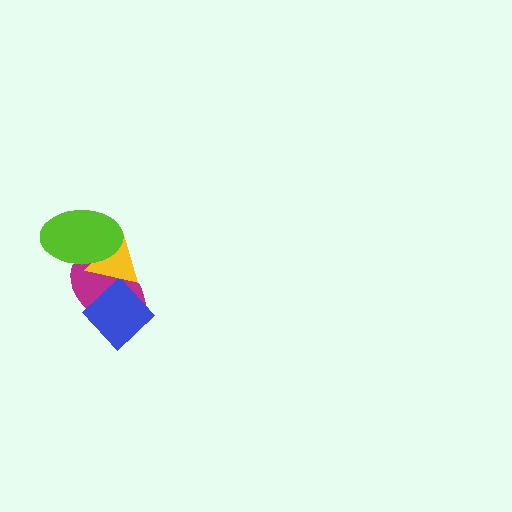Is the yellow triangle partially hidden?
Yes, it is partially covered by another shape.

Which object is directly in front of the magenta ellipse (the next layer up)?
The blue diamond is directly in front of the magenta ellipse.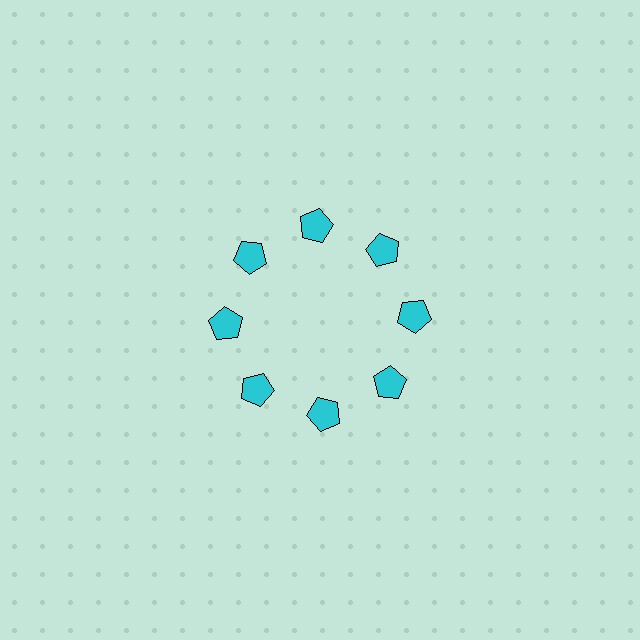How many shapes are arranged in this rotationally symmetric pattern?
There are 8 shapes, arranged in 8 groups of 1.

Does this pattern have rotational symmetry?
Yes, this pattern has 8-fold rotational symmetry. It looks the same after rotating 45 degrees around the center.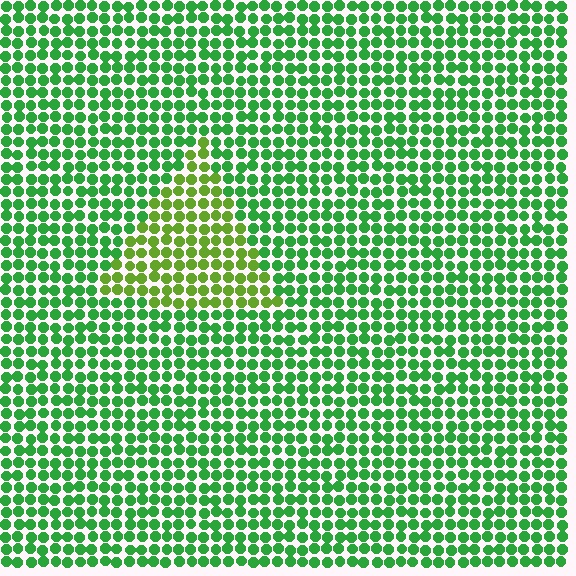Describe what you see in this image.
The image is filled with small green elements in a uniform arrangement. A triangle-shaped region is visible where the elements are tinted to a slightly different hue, forming a subtle color boundary.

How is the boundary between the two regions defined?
The boundary is defined purely by a slight shift in hue (about 36 degrees). Spacing, size, and orientation are identical on both sides.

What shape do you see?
I see a triangle.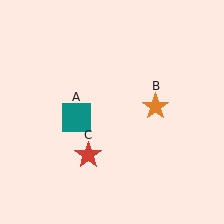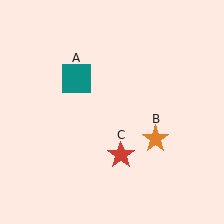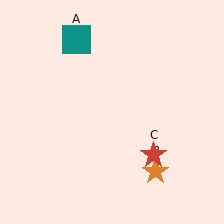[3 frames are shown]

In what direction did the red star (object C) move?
The red star (object C) moved right.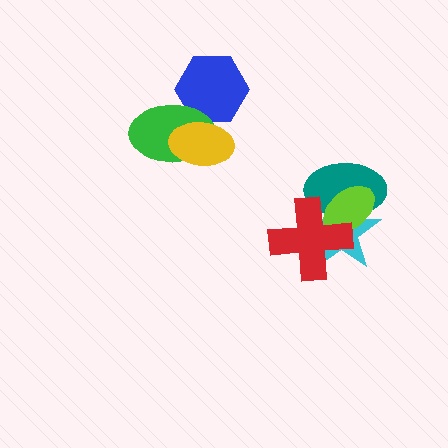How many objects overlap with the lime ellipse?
3 objects overlap with the lime ellipse.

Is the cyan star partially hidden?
Yes, it is partially covered by another shape.